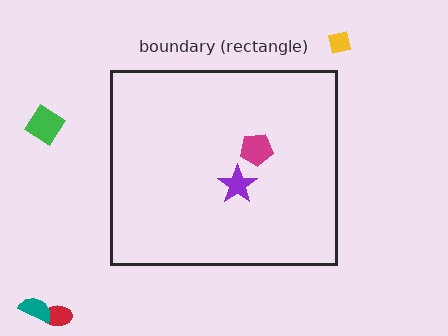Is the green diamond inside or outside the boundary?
Outside.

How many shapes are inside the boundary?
2 inside, 4 outside.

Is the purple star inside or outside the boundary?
Inside.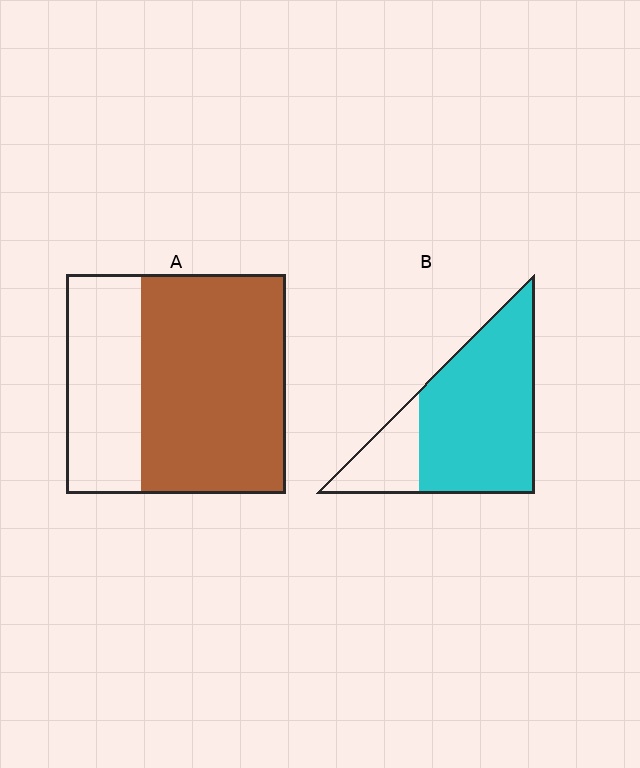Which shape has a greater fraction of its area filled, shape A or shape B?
Shape B.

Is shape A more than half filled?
Yes.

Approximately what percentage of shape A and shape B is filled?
A is approximately 65% and B is approximately 80%.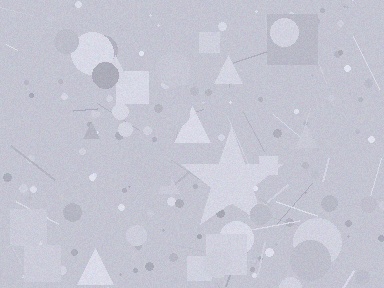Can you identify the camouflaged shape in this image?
The camouflaged shape is a star.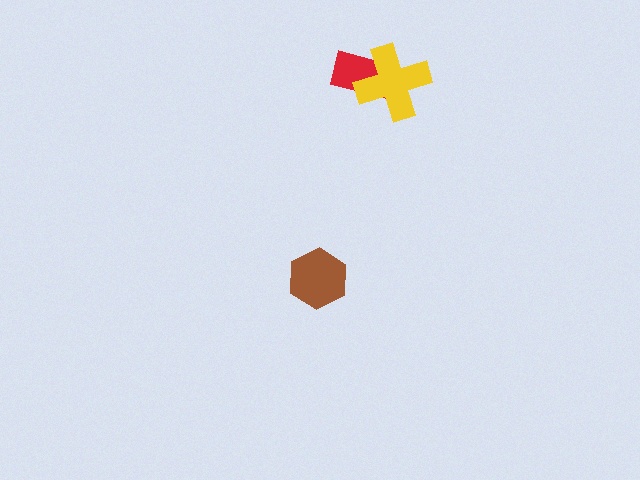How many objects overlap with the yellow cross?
1 object overlaps with the yellow cross.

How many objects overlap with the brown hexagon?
0 objects overlap with the brown hexagon.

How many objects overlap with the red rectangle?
1 object overlaps with the red rectangle.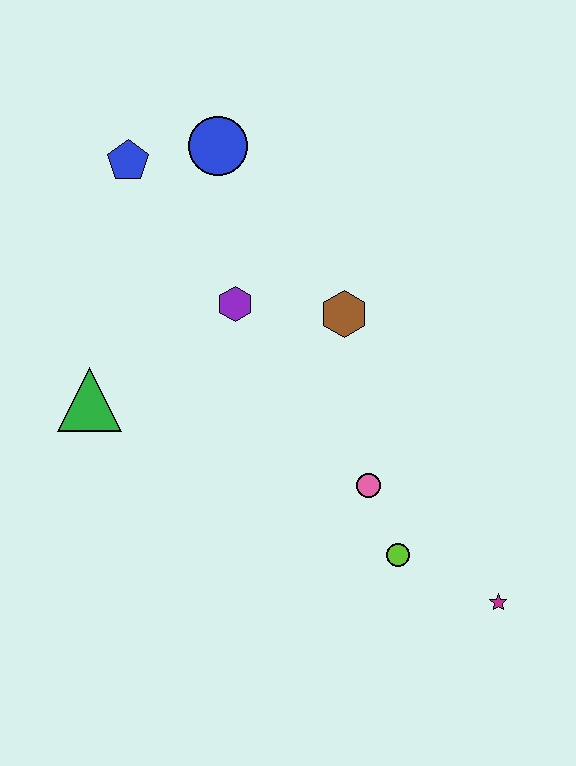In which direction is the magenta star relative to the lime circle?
The magenta star is to the right of the lime circle.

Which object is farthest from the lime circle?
The blue pentagon is farthest from the lime circle.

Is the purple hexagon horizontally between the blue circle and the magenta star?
Yes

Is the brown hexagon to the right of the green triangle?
Yes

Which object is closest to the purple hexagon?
The brown hexagon is closest to the purple hexagon.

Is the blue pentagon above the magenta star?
Yes